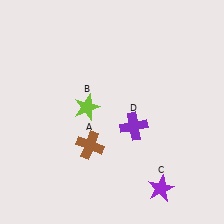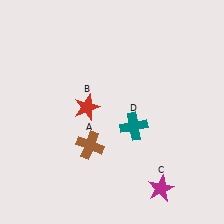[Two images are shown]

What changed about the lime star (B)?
In Image 1, B is lime. In Image 2, it changed to red.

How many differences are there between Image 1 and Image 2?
There are 3 differences between the two images.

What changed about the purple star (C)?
In Image 1, C is purple. In Image 2, it changed to magenta.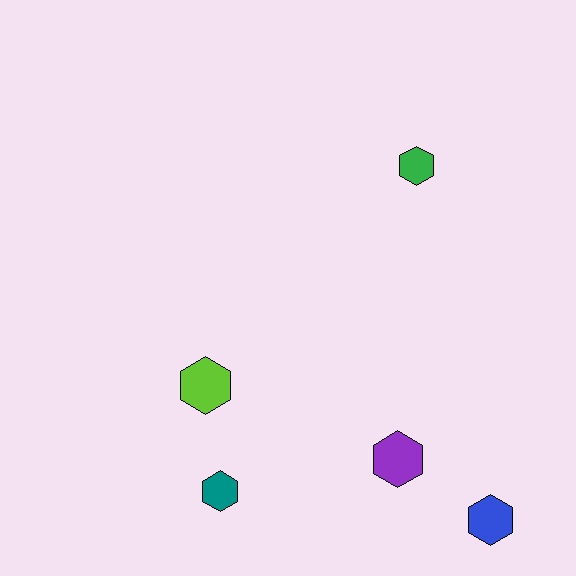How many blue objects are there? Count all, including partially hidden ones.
There is 1 blue object.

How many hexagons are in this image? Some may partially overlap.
There are 5 hexagons.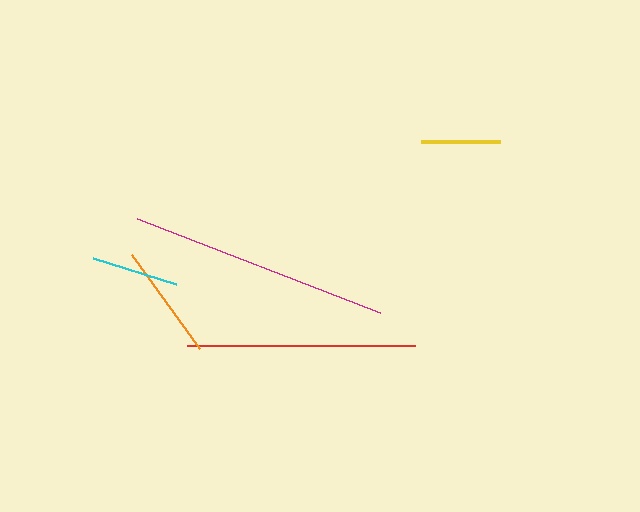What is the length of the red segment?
The red segment is approximately 228 pixels long.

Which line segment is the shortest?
The yellow line is the shortest at approximately 79 pixels.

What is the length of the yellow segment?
The yellow segment is approximately 79 pixels long.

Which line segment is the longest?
The magenta line is the longest at approximately 260 pixels.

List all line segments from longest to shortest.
From longest to shortest: magenta, red, orange, cyan, yellow.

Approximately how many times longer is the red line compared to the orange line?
The red line is approximately 2.0 times the length of the orange line.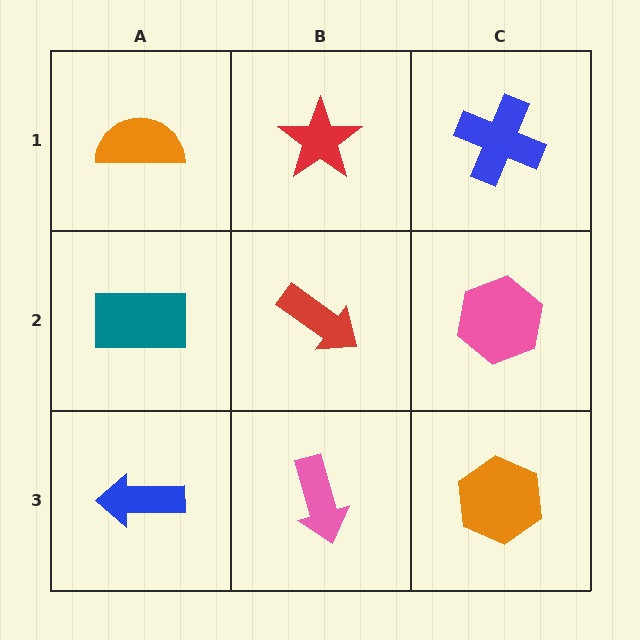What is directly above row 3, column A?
A teal rectangle.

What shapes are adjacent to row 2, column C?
A blue cross (row 1, column C), an orange hexagon (row 3, column C), a red arrow (row 2, column B).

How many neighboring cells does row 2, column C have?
3.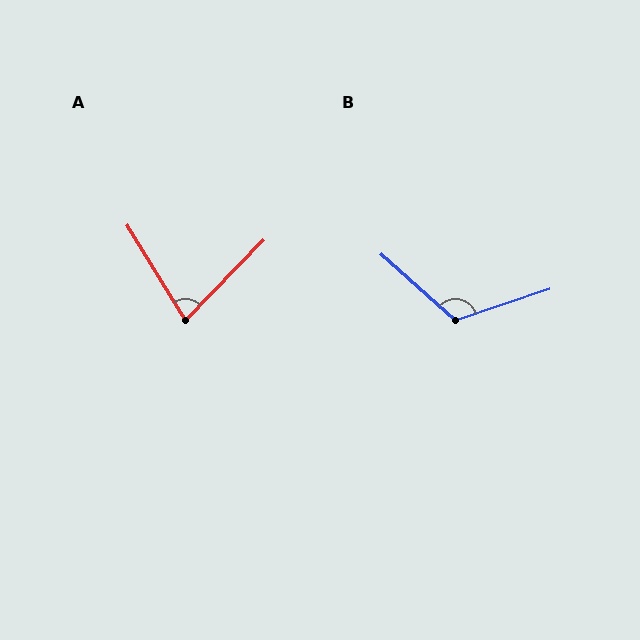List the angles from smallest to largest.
A (75°), B (120°).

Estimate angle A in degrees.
Approximately 75 degrees.